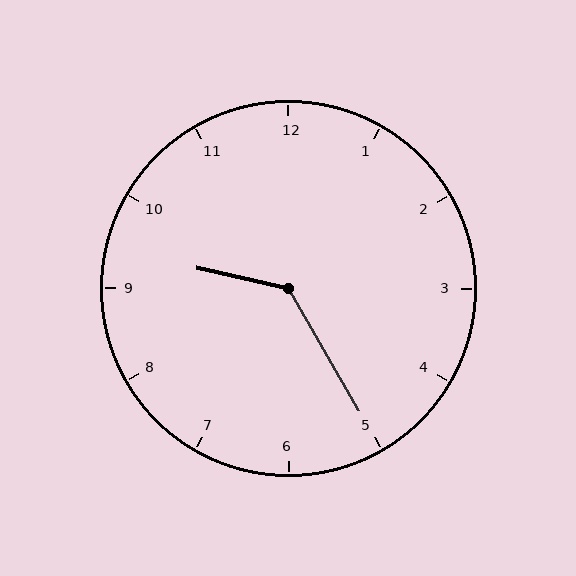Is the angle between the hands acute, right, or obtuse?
It is obtuse.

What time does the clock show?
9:25.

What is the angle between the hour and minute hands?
Approximately 132 degrees.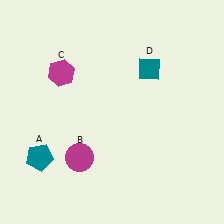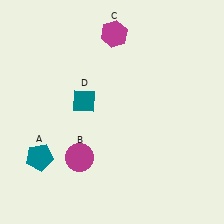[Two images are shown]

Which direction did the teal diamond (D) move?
The teal diamond (D) moved left.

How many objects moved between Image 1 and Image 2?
2 objects moved between the two images.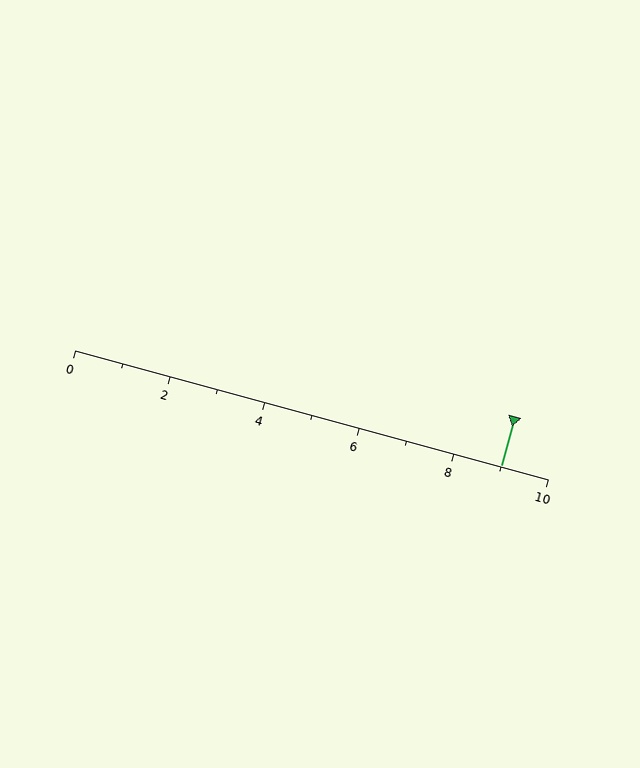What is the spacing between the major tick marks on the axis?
The major ticks are spaced 2 apart.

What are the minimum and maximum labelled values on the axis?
The axis runs from 0 to 10.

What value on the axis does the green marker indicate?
The marker indicates approximately 9.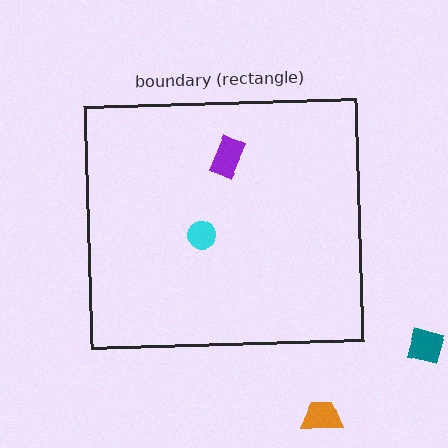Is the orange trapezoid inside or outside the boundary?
Outside.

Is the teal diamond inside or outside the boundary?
Outside.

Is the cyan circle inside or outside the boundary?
Inside.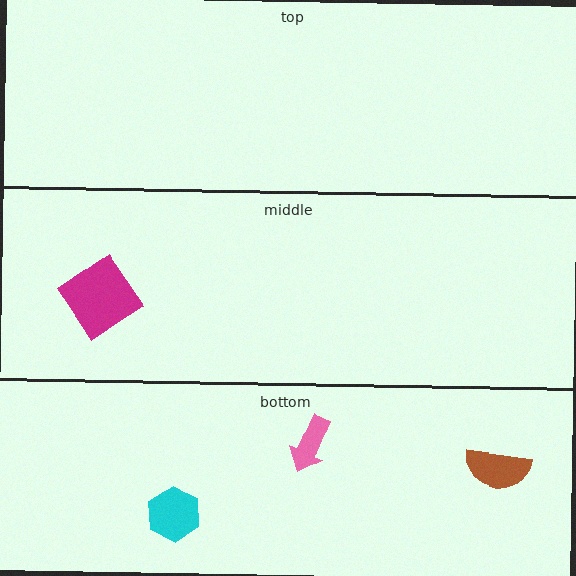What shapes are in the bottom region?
The pink arrow, the cyan hexagon, the brown semicircle.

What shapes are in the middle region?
The magenta diamond.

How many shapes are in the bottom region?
3.